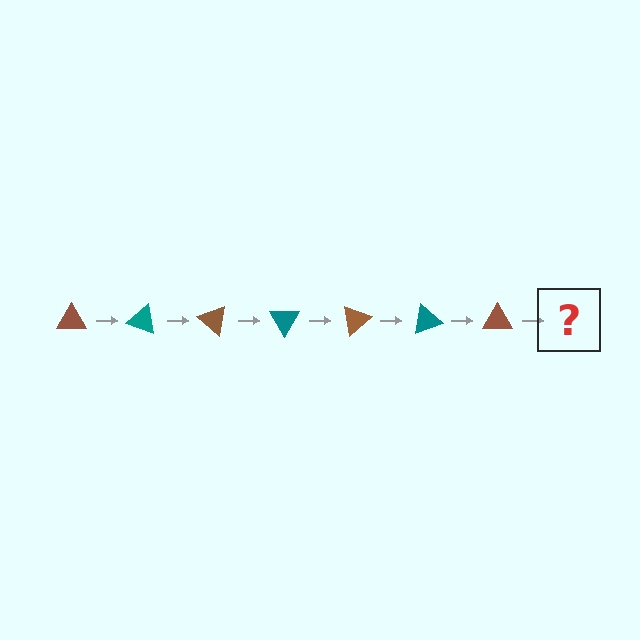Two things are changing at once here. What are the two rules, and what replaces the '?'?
The two rules are that it rotates 20 degrees each step and the color cycles through brown and teal. The '?' should be a teal triangle, rotated 140 degrees from the start.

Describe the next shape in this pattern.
It should be a teal triangle, rotated 140 degrees from the start.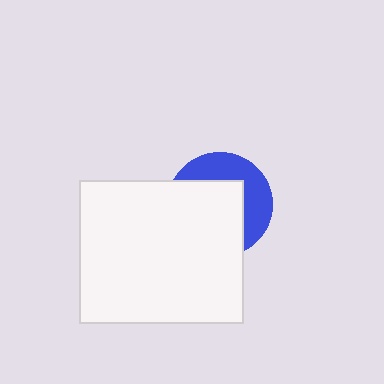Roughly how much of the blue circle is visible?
A small part of it is visible (roughly 40%).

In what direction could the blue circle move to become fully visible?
The blue circle could move toward the upper-right. That would shift it out from behind the white rectangle entirely.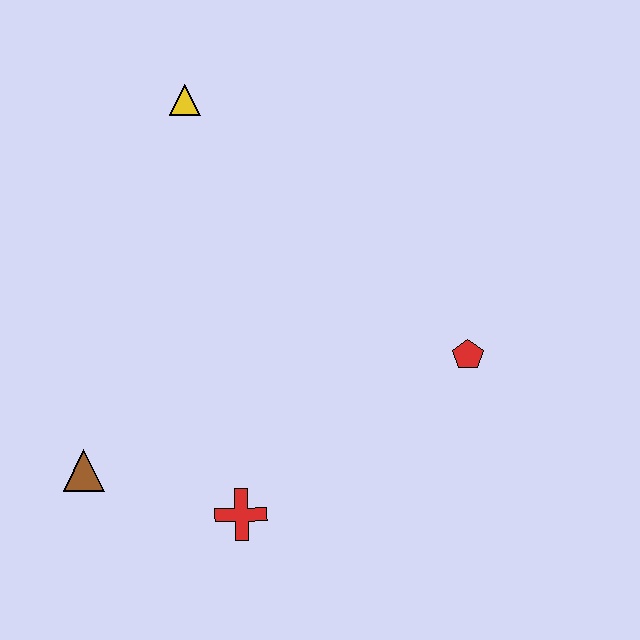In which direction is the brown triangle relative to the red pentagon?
The brown triangle is to the left of the red pentagon.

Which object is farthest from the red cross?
The yellow triangle is farthest from the red cross.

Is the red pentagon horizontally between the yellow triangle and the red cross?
No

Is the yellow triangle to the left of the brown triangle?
No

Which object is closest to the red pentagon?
The red cross is closest to the red pentagon.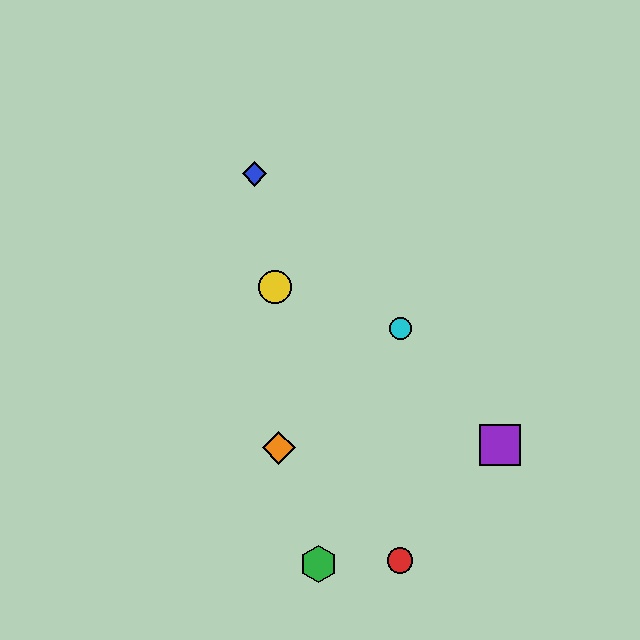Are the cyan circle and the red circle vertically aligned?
Yes, both are at x≈400.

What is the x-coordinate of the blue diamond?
The blue diamond is at x≈255.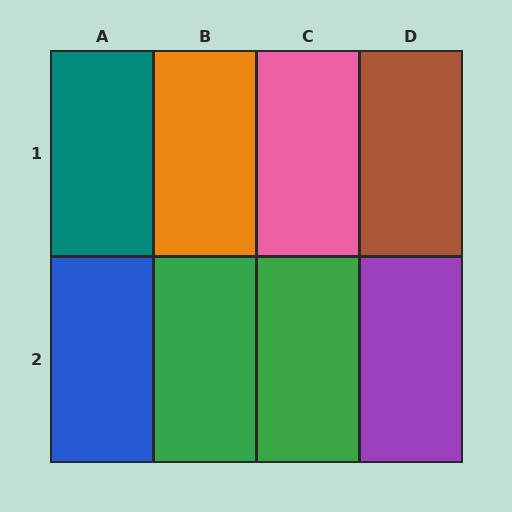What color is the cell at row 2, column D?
Purple.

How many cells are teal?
1 cell is teal.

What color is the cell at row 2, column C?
Green.